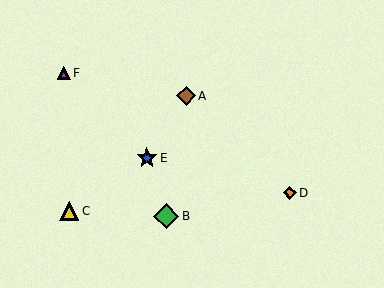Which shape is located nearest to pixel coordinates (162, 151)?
The blue star (labeled E) at (147, 158) is nearest to that location.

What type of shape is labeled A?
Shape A is a brown diamond.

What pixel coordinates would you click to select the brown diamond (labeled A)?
Click at (186, 96) to select the brown diamond A.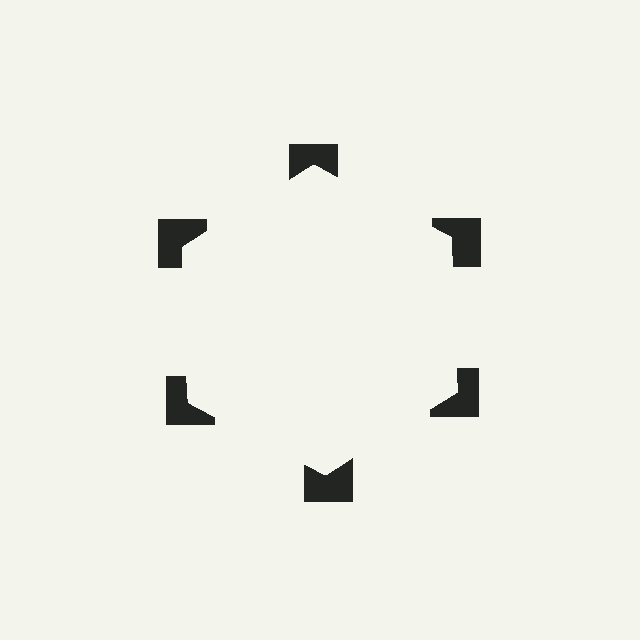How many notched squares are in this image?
There are 6 — one at each vertex of the illusory hexagon.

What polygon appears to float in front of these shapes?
An illusory hexagon — its edges are inferred from the aligned wedge cuts in the notched squares, not physically drawn.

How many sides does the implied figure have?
6 sides.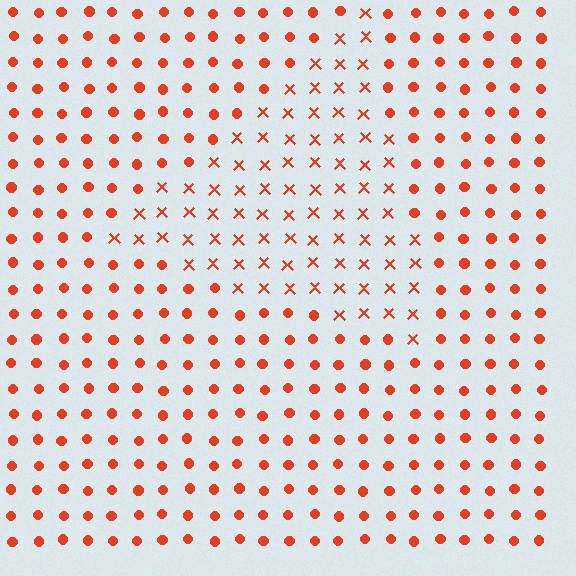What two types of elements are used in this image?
The image uses X marks inside the triangle region and circles outside it.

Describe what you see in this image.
The image is filled with small red elements arranged in a uniform grid. A triangle-shaped region contains X marks, while the surrounding area contains circles. The boundary is defined purely by the change in element shape.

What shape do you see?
I see a triangle.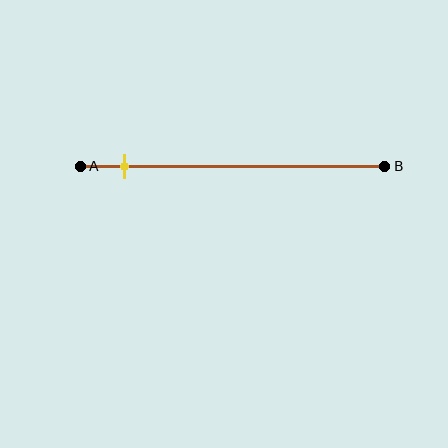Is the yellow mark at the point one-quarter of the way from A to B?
No, the mark is at about 15% from A, not at the 25% one-quarter point.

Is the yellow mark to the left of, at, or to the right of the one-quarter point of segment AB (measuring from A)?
The yellow mark is to the left of the one-quarter point of segment AB.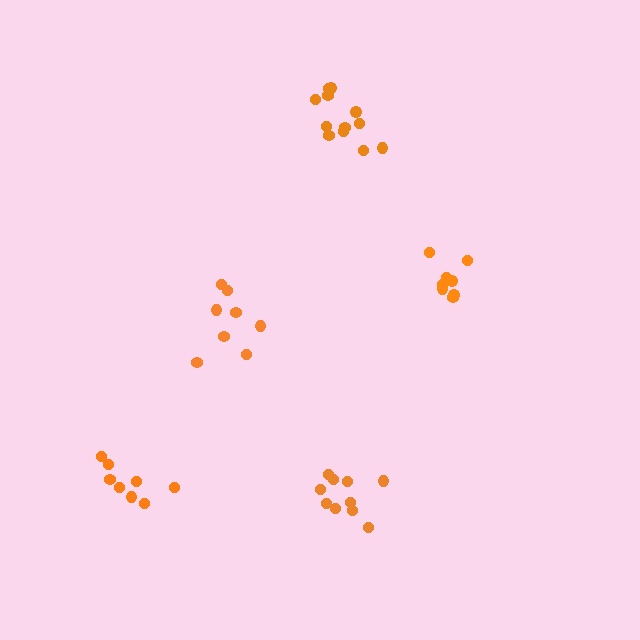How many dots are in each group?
Group 1: 8 dots, Group 2: 8 dots, Group 3: 12 dots, Group 4: 10 dots, Group 5: 8 dots (46 total).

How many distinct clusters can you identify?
There are 5 distinct clusters.